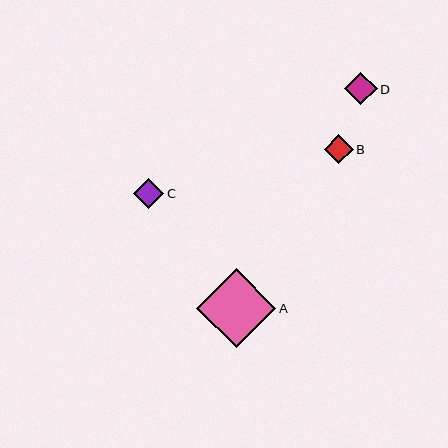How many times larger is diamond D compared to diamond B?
Diamond D is approximately 1.1 times the size of diamond B.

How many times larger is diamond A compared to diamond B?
Diamond A is approximately 2.7 times the size of diamond B.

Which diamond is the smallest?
Diamond B is the smallest with a size of approximately 29 pixels.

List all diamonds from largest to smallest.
From largest to smallest: A, D, C, B.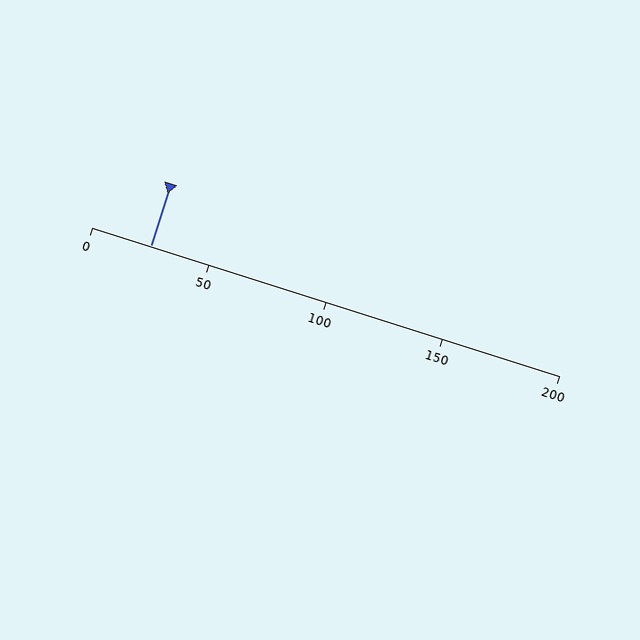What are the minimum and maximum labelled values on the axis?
The axis runs from 0 to 200.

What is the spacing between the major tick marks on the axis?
The major ticks are spaced 50 apart.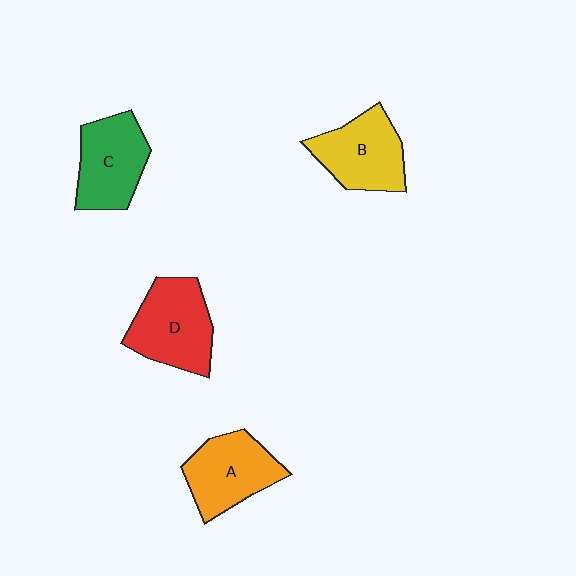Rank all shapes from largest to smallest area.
From largest to smallest: D (red), A (orange), B (yellow), C (green).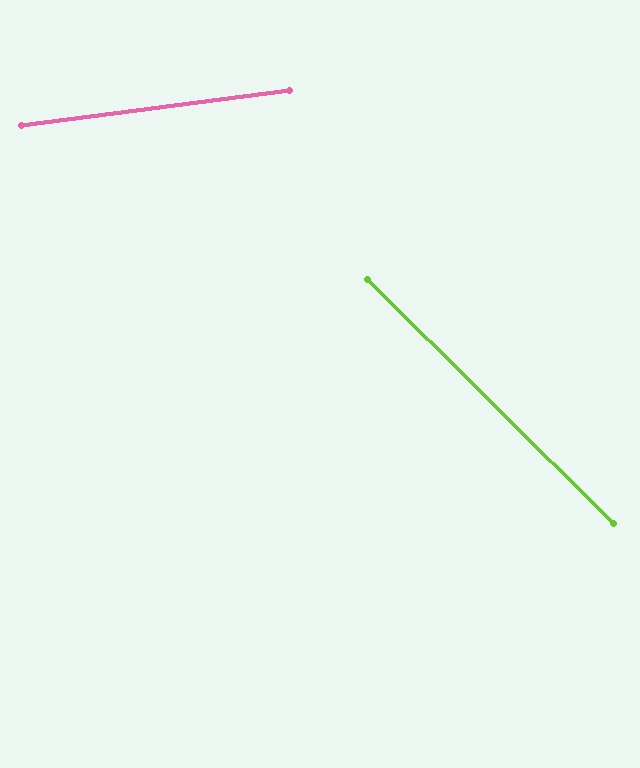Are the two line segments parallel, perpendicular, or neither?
Neither parallel nor perpendicular — they differ by about 52°.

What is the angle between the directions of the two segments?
Approximately 52 degrees.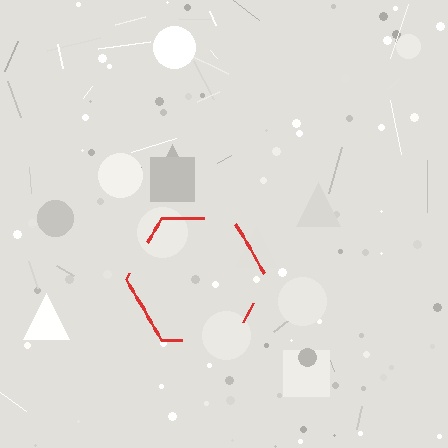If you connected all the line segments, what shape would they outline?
They would outline a hexagon.